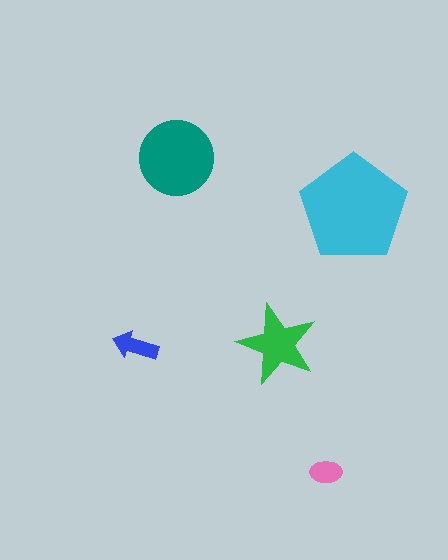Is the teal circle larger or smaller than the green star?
Larger.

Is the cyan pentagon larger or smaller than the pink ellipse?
Larger.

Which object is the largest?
The cyan pentagon.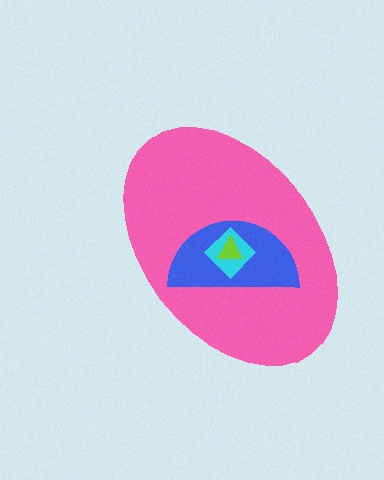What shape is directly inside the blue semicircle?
The cyan diamond.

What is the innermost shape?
The lime triangle.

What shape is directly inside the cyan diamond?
The lime triangle.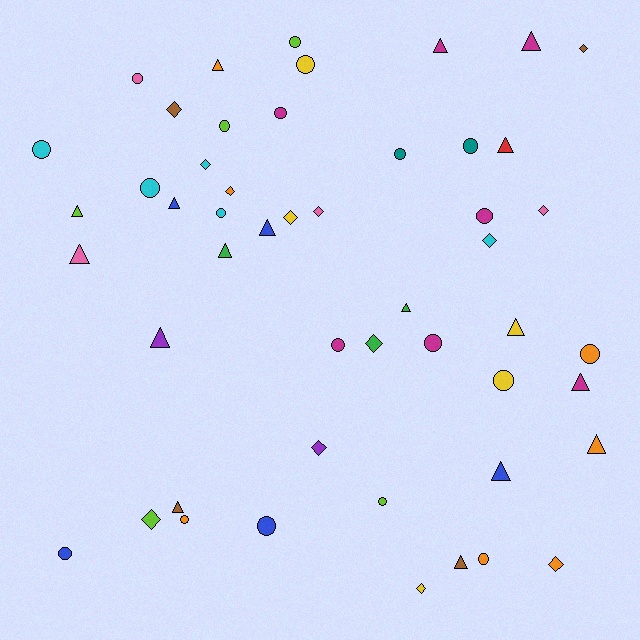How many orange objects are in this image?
There are 7 orange objects.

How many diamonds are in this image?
There are 13 diamonds.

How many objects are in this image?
There are 50 objects.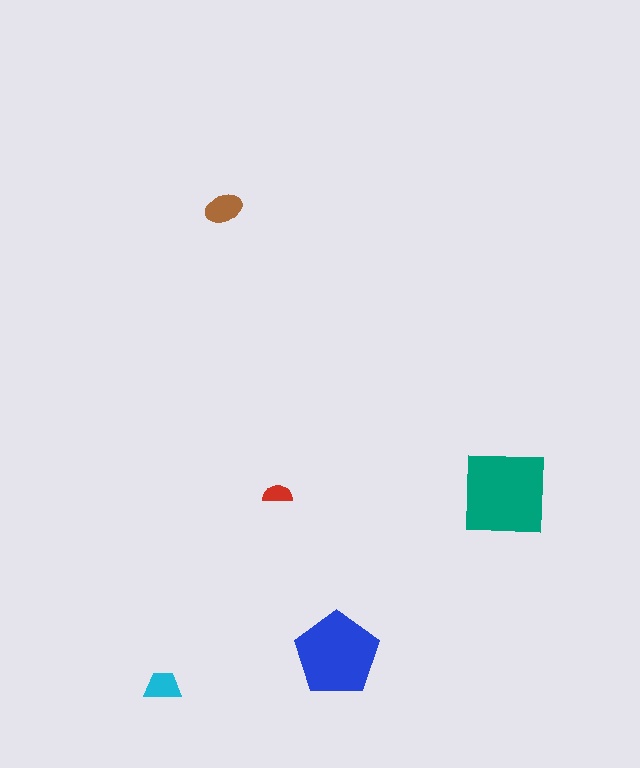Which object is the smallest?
The red semicircle.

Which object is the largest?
The teal square.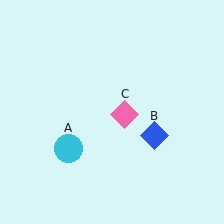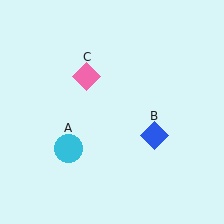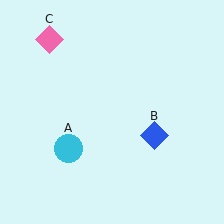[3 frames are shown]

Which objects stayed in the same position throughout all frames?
Cyan circle (object A) and blue diamond (object B) remained stationary.